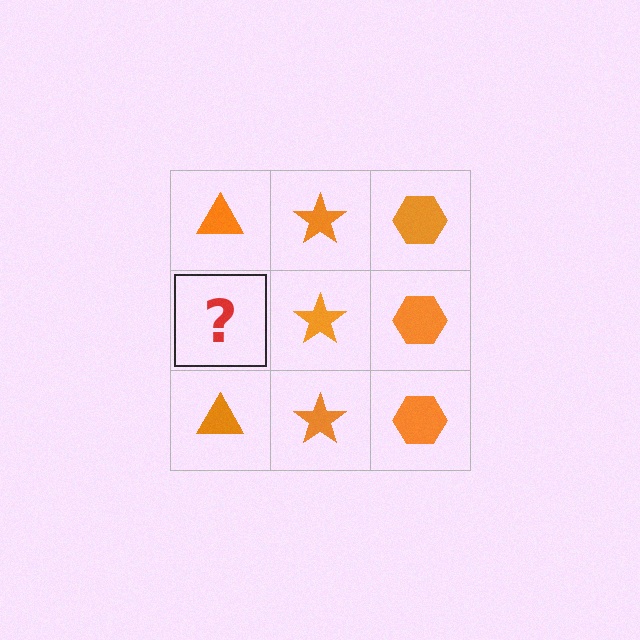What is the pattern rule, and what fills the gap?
The rule is that each column has a consistent shape. The gap should be filled with an orange triangle.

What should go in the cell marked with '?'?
The missing cell should contain an orange triangle.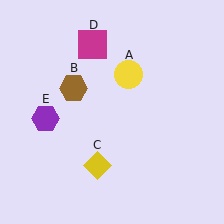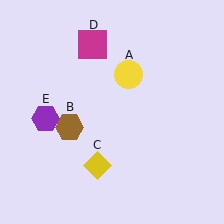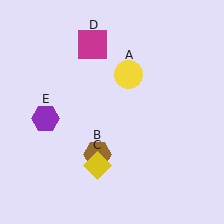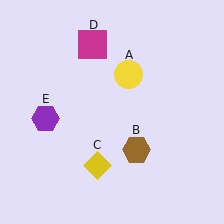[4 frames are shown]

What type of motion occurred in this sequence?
The brown hexagon (object B) rotated counterclockwise around the center of the scene.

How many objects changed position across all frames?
1 object changed position: brown hexagon (object B).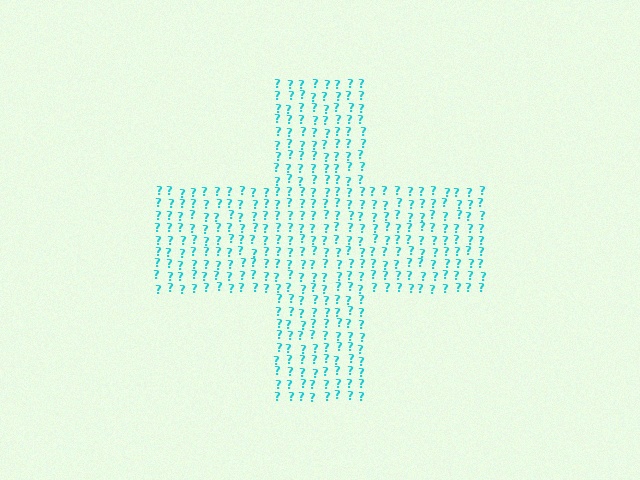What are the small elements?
The small elements are question marks.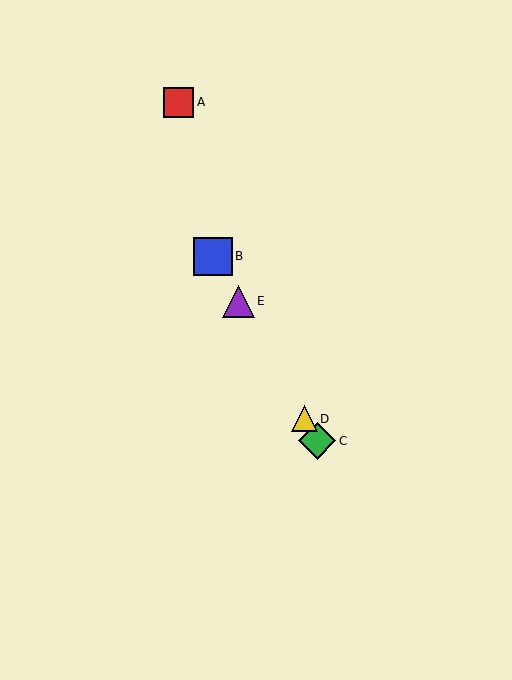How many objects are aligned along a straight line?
4 objects (B, C, D, E) are aligned along a straight line.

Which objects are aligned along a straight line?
Objects B, C, D, E are aligned along a straight line.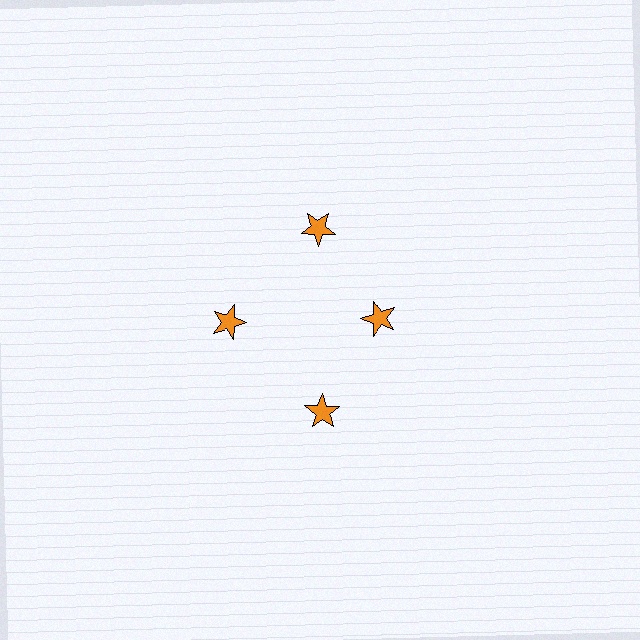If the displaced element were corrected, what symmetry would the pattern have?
It would have 4-fold rotational symmetry — the pattern would map onto itself every 90 degrees.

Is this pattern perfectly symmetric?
No. The 4 orange stars are arranged in a ring, but one element near the 3 o'clock position is pulled inward toward the center, breaking the 4-fold rotational symmetry.